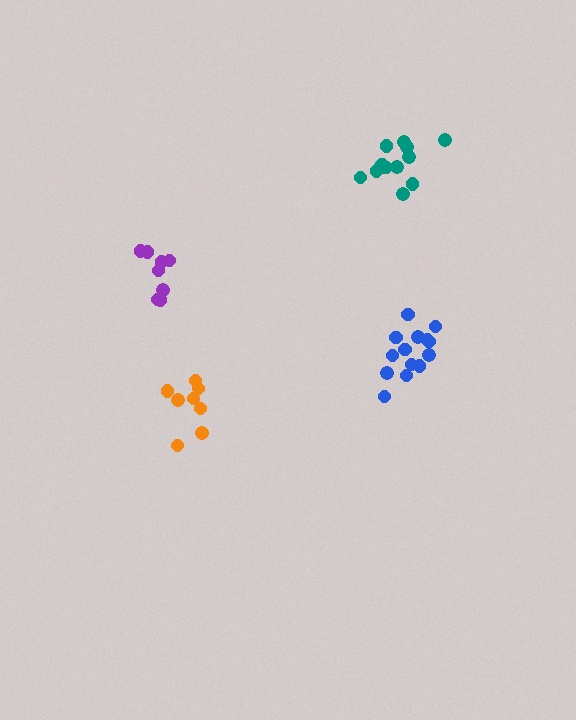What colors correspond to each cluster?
The clusters are colored: blue, teal, orange, purple.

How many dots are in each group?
Group 1: 14 dots, Group 2: 12 dots, Group 3: 8 dots, Group 4: 8 dots (42 total).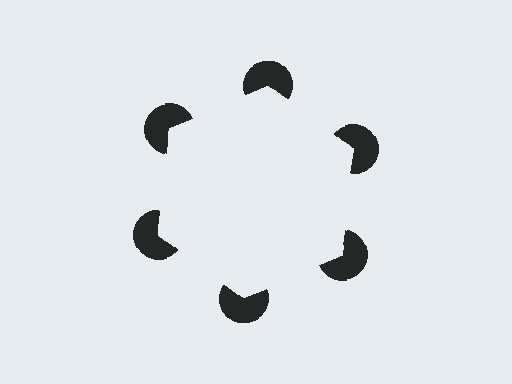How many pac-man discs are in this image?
There are 6 — one at each vertex of the illusory hexagon.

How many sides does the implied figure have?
6 sides.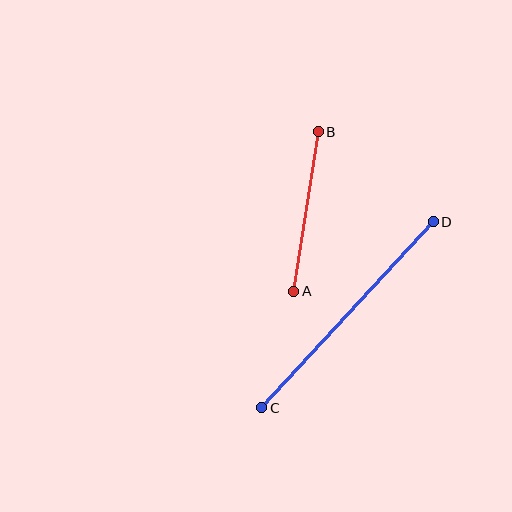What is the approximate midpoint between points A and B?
The midpoint is at approximately (306, 211) pixels.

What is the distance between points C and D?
The distance is approximately 253 pixels.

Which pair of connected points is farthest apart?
Points C and D are farthest apart.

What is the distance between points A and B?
The distance is approximately 161 pixels.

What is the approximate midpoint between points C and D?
The midpoint is at approximately (347, 315) pixels.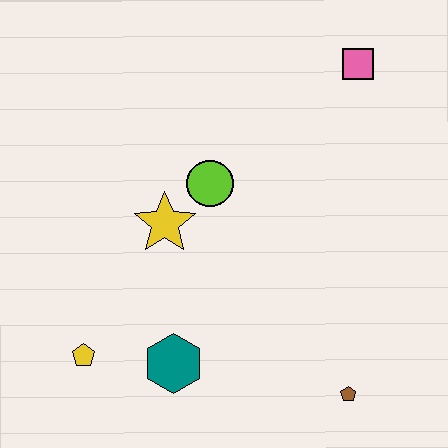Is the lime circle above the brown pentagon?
Yes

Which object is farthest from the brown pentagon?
The pink square is farthest from the brown pentagon.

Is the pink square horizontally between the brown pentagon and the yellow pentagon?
No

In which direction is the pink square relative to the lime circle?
The pink square is to the right of the lime circle.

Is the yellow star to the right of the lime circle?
No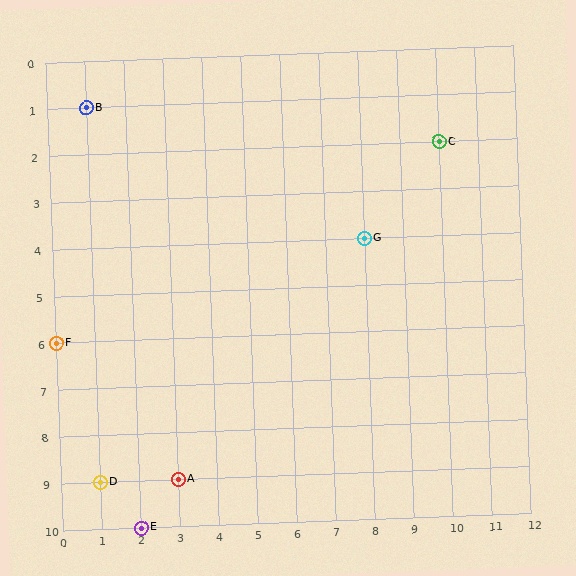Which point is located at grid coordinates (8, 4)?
Point G is at (8, 4).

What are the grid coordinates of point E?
Point E is at grid coordinates (2, 10).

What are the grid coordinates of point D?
Point D is at grid coordinates (1, 9).